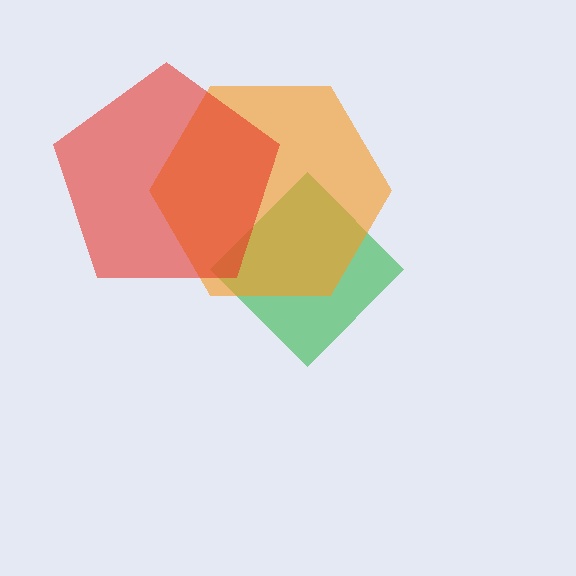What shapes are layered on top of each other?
The layered shapes are: a green diamond, an orange hexagon, a red pentagon.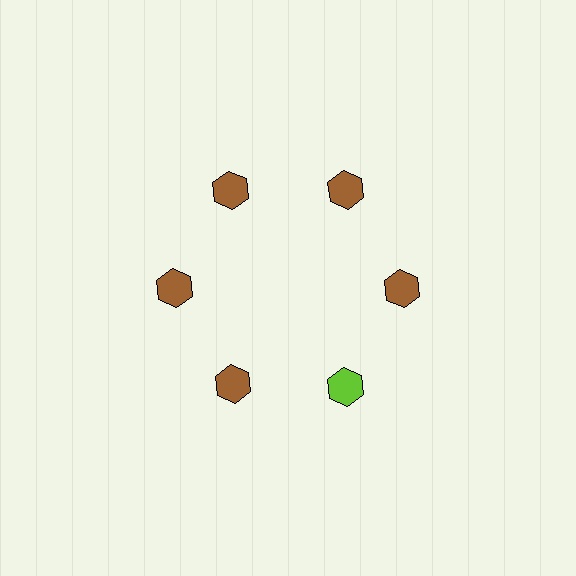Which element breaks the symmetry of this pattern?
The lime hexagon at roughly the 5 o'clock position breaks the symmetry. All other shapes are brown hexagons.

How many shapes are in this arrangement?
There are 6 shapes arranged in a ring pattern.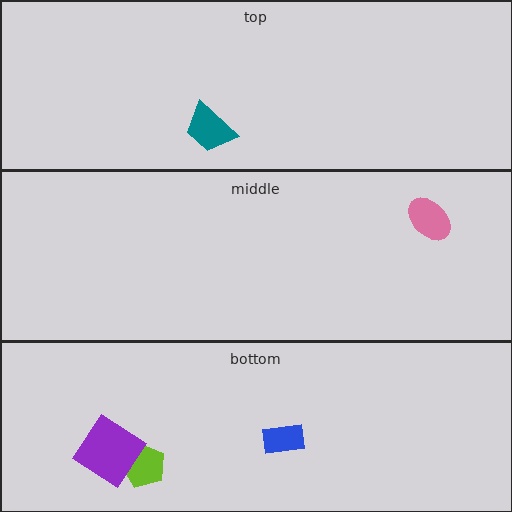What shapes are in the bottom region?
The blue rectangle, the lime pentagon, the purple diamond.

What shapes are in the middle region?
The pink ellipse.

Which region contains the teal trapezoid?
The top region.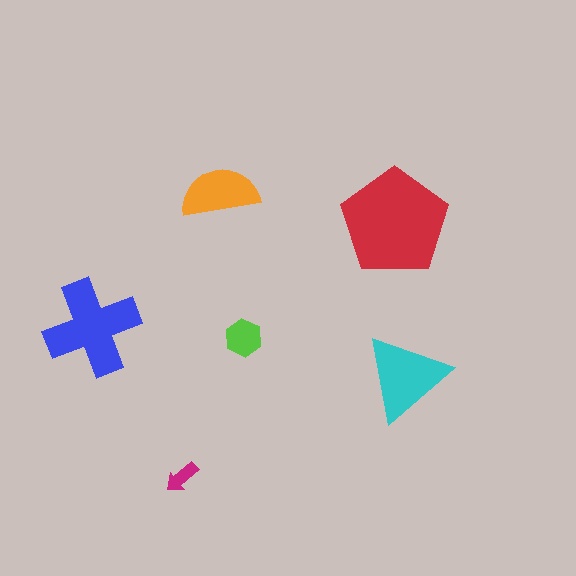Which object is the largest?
The red pentagon.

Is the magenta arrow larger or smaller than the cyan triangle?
Smaller.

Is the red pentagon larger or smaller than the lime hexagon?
Larger.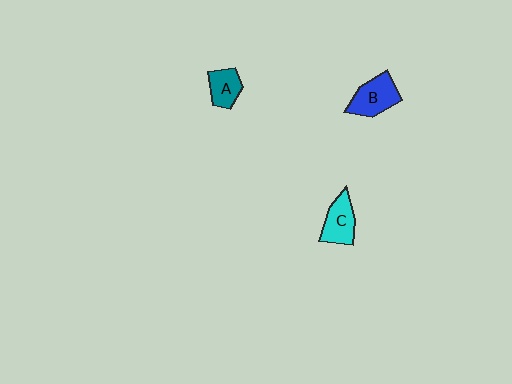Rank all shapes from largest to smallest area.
From largest to smallest: B (blue), C (cyan), A (teal).